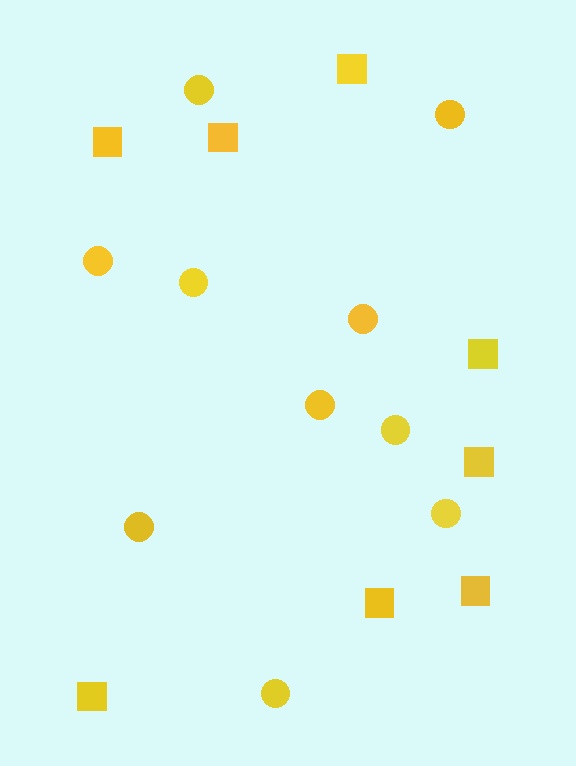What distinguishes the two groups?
There are 2 groups: one group of squares (8) and one group of circles (10).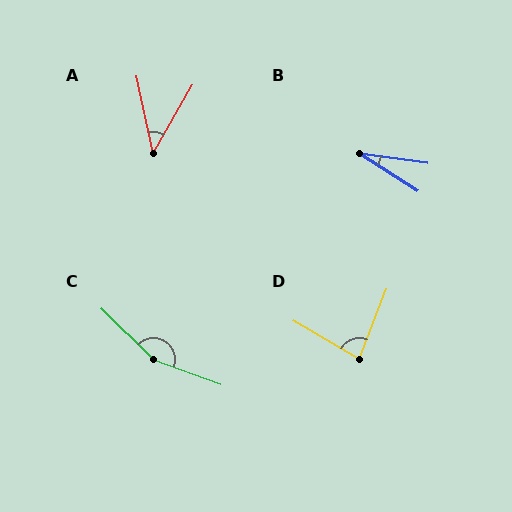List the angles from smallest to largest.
B (25°), A (42°), D (81°), C (156°).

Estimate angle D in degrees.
Approximately 81 degrees.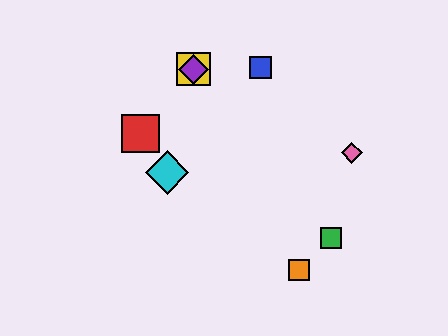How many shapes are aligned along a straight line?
3 shapes (the green square, the yellow square, the purple diamond) are aligned along a straight line.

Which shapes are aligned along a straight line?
The green square, the yellow square, the purple diamond are aligned along a straight line.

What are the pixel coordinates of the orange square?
The orange square is at (299, 270).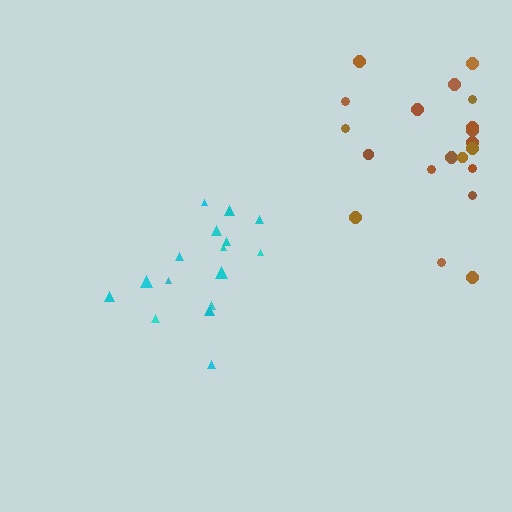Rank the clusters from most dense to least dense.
cyan, brown.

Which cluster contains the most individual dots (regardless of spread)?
Brown (20).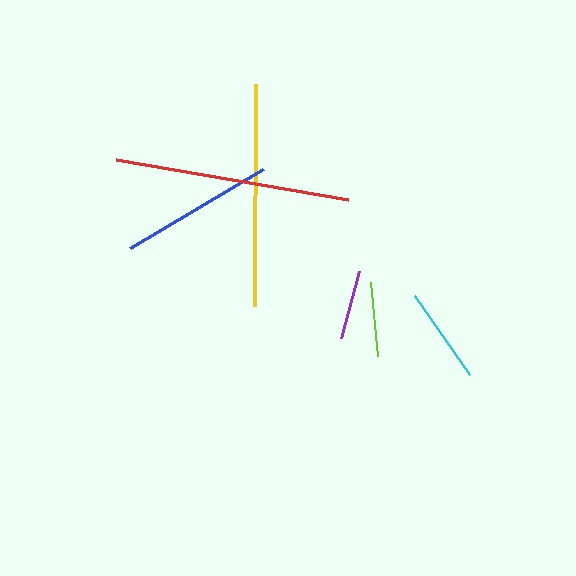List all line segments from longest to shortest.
From longest to shortest: red, yellow, blue, cyan, lime, purple.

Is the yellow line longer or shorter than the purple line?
The yellow line is longer than the purple line.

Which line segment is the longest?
The red line is the longest at approximately 235 pixels.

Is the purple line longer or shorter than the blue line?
The blue line is longer than the purple line.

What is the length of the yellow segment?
The yellow segment is approximately 222 pixels long.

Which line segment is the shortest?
The purple line is the shortest at approximately 70 pixels.